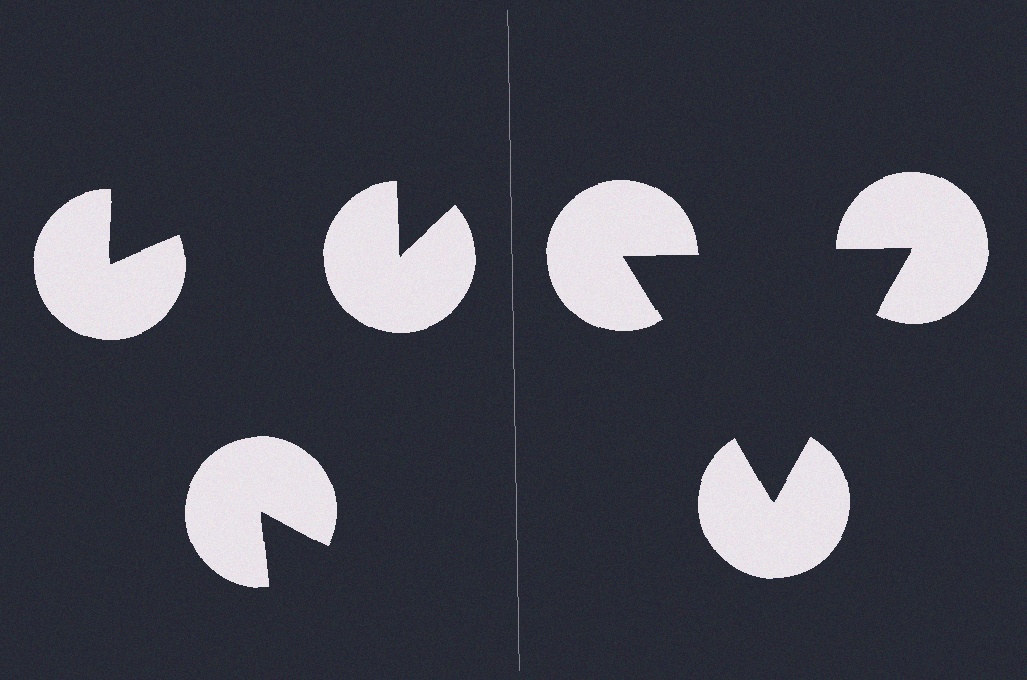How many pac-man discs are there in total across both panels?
6 — 3 on each side.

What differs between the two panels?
The pac-man discs are positioned identically on both sides; only the wedge orientations differ. On the right they align to a triangle; on the left they are misaligned.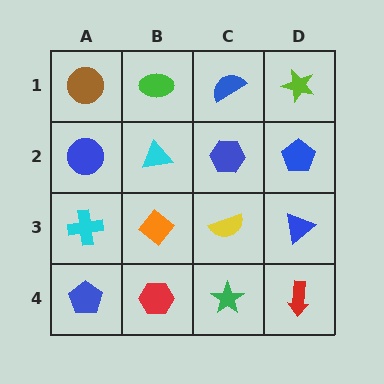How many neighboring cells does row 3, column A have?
3.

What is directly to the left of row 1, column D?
A blue semicircle.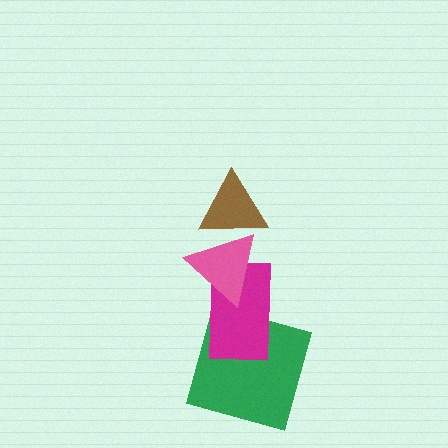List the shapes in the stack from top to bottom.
From top to bottom: the brown triangle, the pink triangle, the magenta rectangle, the green square.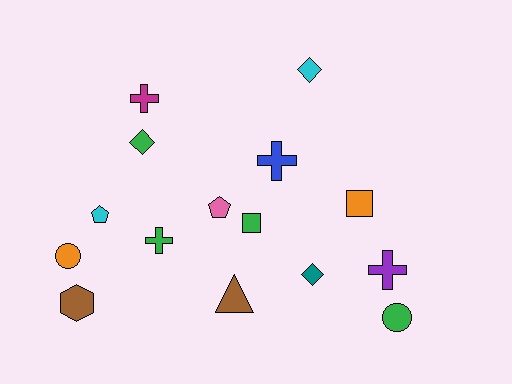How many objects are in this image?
There are 15 objects.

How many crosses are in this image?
There are 4 crosses.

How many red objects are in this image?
There are no red objects.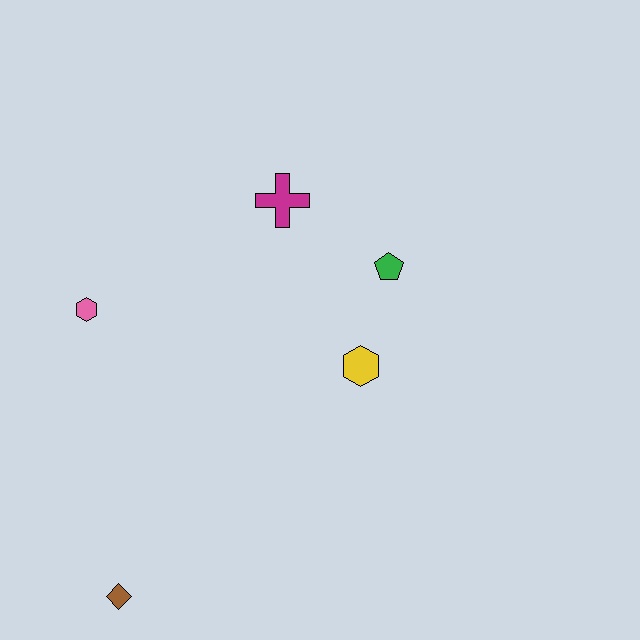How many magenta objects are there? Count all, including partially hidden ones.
There is 1 magenta object.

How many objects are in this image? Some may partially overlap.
There are 5 objects.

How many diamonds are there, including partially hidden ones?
There is 1 diamond.